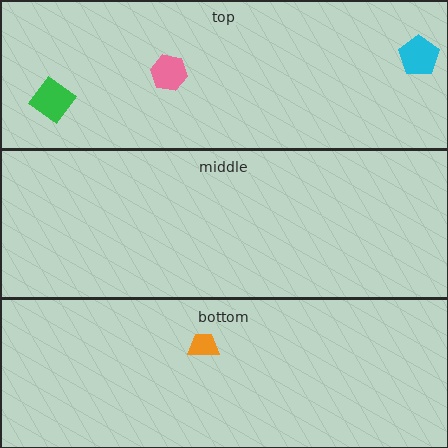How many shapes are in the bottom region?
1.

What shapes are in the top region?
The cyan pentagon, the pink hexagon, the green diamond.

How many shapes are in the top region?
3.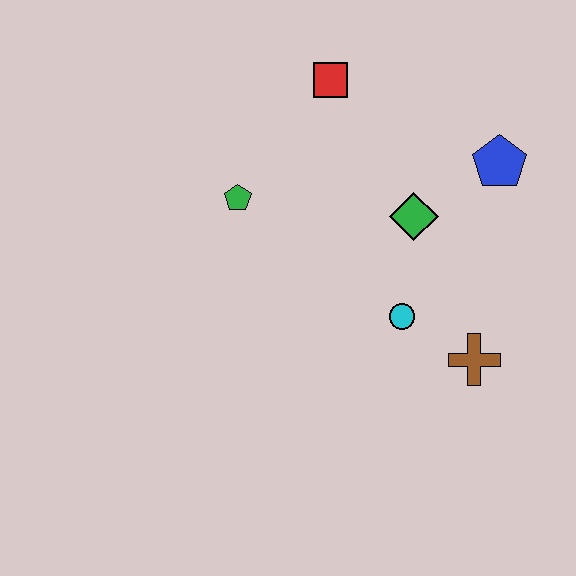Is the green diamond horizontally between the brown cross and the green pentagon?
Yes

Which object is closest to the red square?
The green pentagon is closest to the red square.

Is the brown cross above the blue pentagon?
No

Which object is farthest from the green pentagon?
The brown cross is farthest from the green pentagon.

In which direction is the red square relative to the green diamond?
The red square is above the green diamond.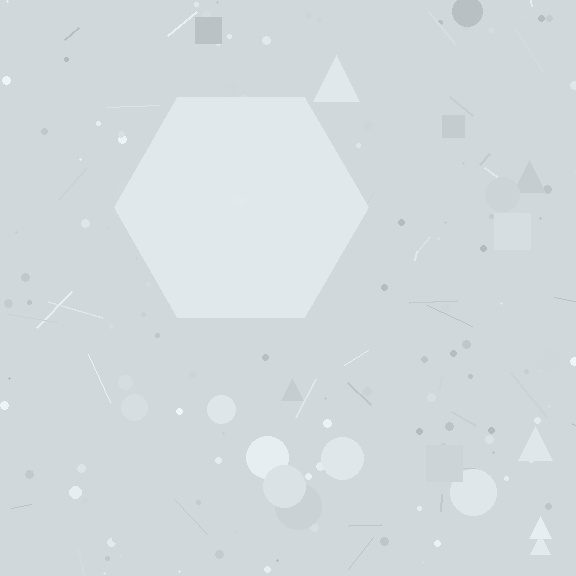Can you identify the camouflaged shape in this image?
The camouflaged shape is a hexagon.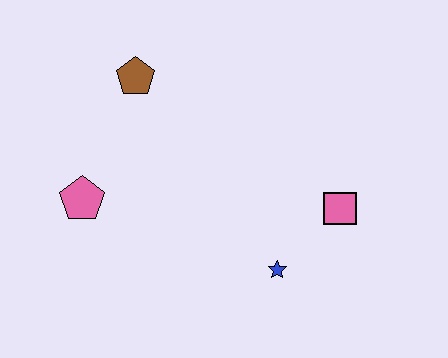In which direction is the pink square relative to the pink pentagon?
The pink square is to the right of the pink pentagon.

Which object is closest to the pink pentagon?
The brown pentagon is closest to the pink pentagon.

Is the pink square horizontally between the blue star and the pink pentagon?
No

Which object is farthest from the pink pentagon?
The pink square is farthest from the pink pentagon.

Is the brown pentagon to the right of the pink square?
No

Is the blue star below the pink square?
Yes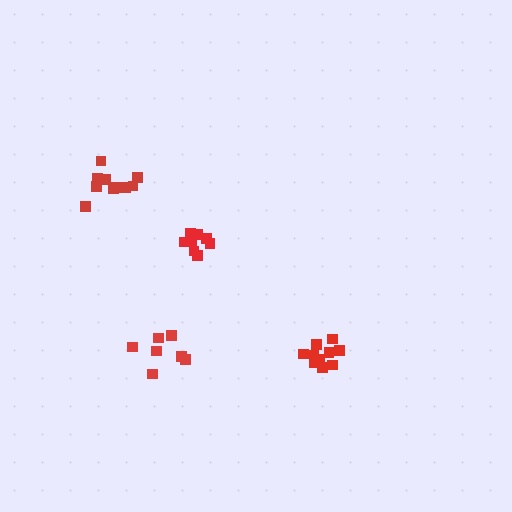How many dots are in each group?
Group 1: 10 dots, Group 2: 7 dots, Group 3: 8 dots, Group 4: 10 dots (35 total).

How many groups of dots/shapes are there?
There are 4 groups.